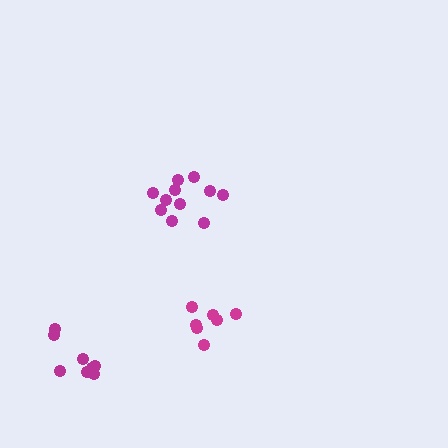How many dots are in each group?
Group 1: 7 dots, Group 2: 11 dots, Group 3: 8 dots (26 total).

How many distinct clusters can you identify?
There are 3 distinct clusters.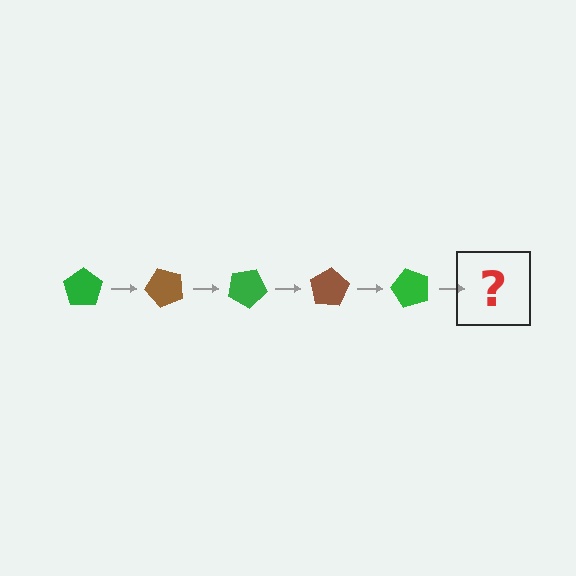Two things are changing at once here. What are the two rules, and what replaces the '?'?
The two rules are that it rotates 50 degrees each step and the color cycles through green and brown. The '?' should be a brown pentagon, rotated 250 degrees from the start.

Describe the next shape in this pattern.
It should be a brown pentagon, rotated 250 degrees from the start.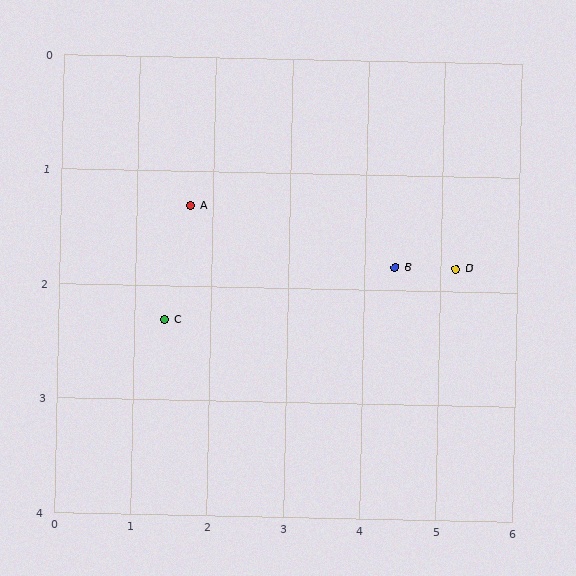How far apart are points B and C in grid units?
Points B and C are about 3.0 grid units apart.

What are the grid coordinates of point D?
Point D is at approximately (5.2, 1.8).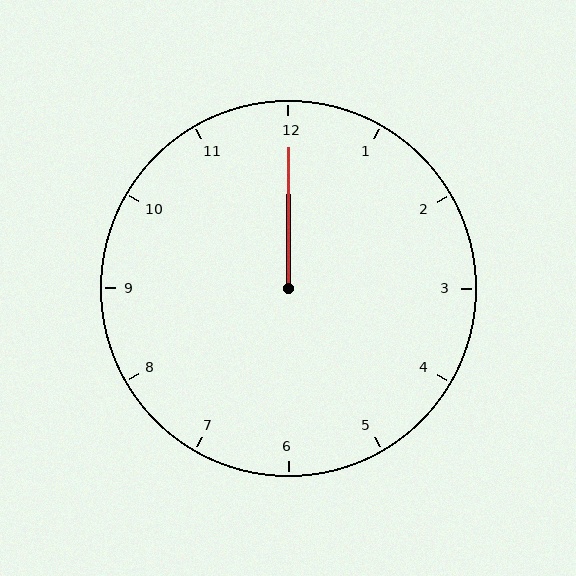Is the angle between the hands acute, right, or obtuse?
It is acute.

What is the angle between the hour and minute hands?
Approximately 0 degrees.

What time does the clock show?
12:00.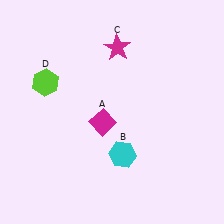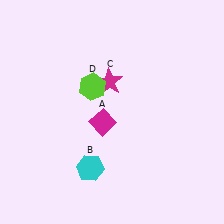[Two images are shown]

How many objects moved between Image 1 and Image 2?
3 objects moved between the two images.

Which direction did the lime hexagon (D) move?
The lime hexagon (D) moved right.